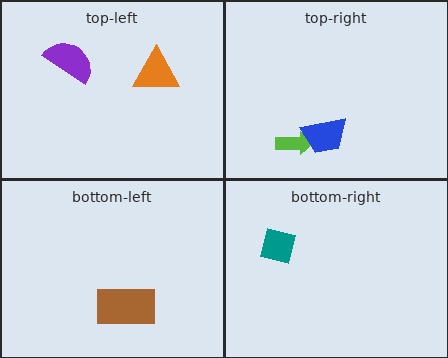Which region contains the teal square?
The bottom-right region.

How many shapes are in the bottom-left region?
1.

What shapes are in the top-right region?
The lime arrow, the blue trapezoid.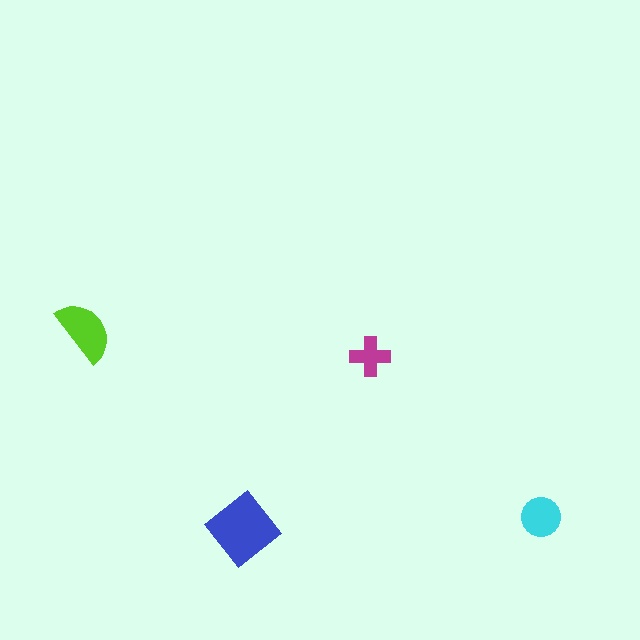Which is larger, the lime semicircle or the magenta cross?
The lime semicircle.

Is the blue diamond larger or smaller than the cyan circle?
Larger.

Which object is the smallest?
The magenta cross.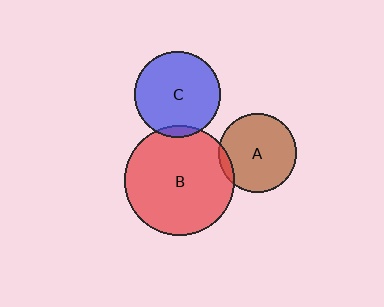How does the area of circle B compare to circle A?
Approximately 2.0 times.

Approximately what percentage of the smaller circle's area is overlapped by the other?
Approximately 10%.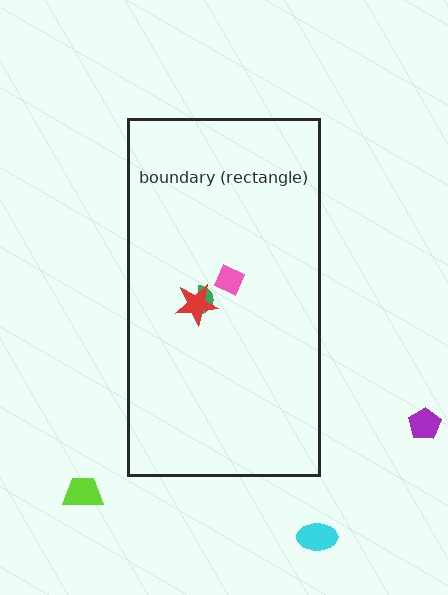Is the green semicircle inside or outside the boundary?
Inside.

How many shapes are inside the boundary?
3 inside, 3 outside.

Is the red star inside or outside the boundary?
Inside.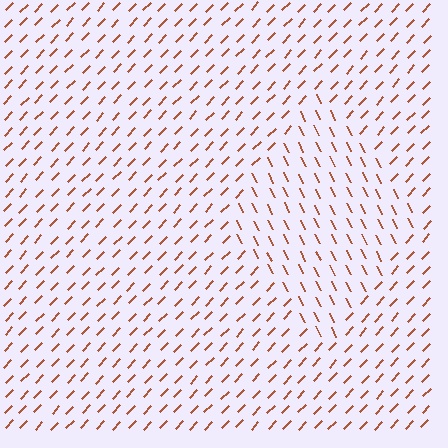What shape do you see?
I see a diamond.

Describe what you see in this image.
The image is filled with small brown line segments. A diamond region in the image has lines oriented differently from the surrounding lines, creating a visible texture boundary.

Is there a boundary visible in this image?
Yes, there is a texture boundary formed by a change in line orientation.